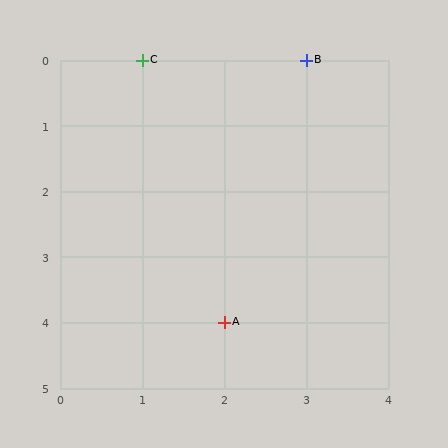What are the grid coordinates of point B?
Point B is at grid coordinates (3, 0).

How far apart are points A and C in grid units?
Points A and C are 1 column and 4 rows apart (about 4.1 grid units diagonally).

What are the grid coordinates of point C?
Point C is at grid coordinates (1, 0).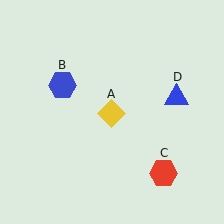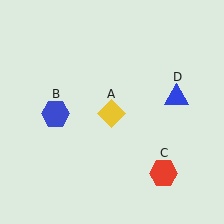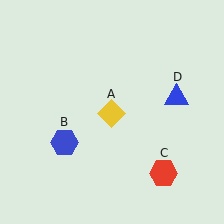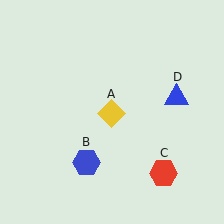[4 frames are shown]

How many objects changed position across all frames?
1 object changed position: blue hexagon (object B).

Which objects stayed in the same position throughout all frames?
Yellow diamond (object A) and red hexagon (object C) and blue triangle (object D) remained stationary.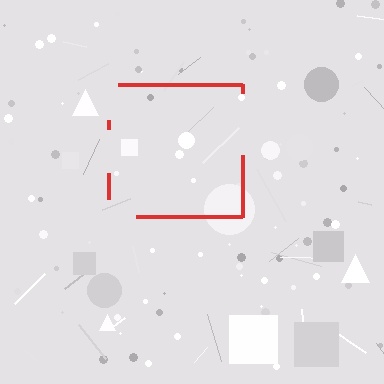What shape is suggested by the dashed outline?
The dashed outline suggests a square.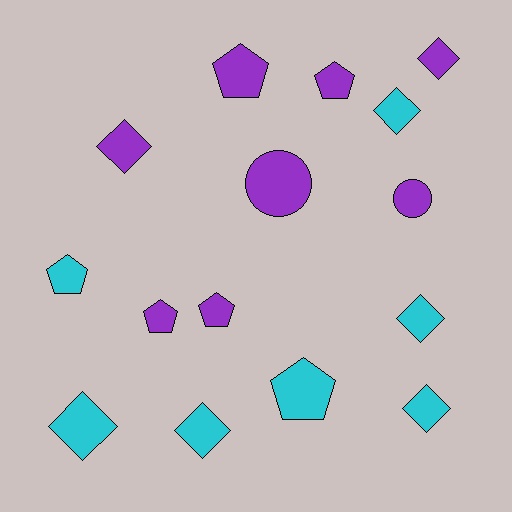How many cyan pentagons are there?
There are 2 cyan pentagons.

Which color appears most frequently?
Purple, with 8 objects.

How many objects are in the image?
There are 15 objects.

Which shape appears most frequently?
Diamond, with 7 objects.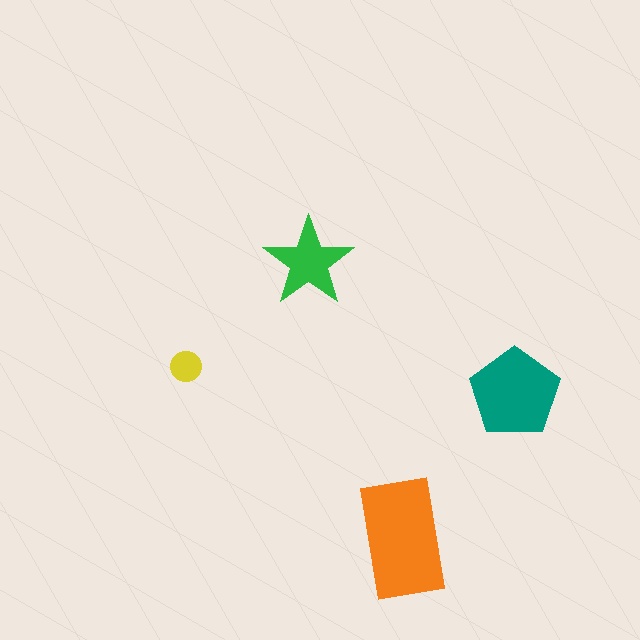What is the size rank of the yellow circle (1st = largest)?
4th.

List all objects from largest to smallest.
The orange rectangle, the teal pentagon, the green star, the yellow circle.